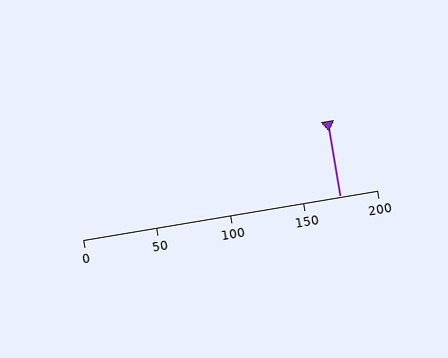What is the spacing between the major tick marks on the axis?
The major ticks are spaced 50 apart.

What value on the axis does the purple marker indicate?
The marker indicates approximately 175.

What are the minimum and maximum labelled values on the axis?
The axis runs from 0 to 200.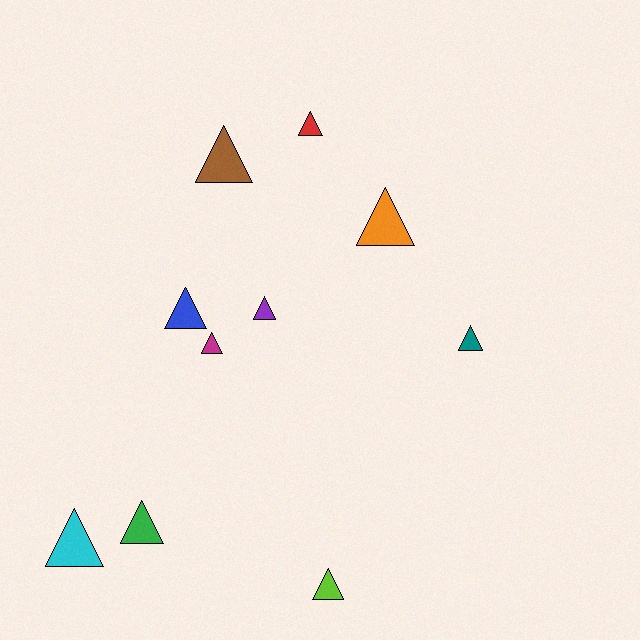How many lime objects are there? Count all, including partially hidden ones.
There is 1 lime object.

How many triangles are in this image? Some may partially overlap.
There are 10 triangles.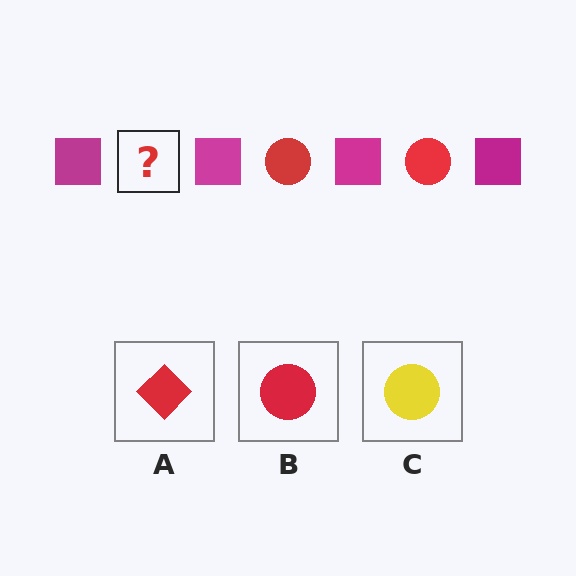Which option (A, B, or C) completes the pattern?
B.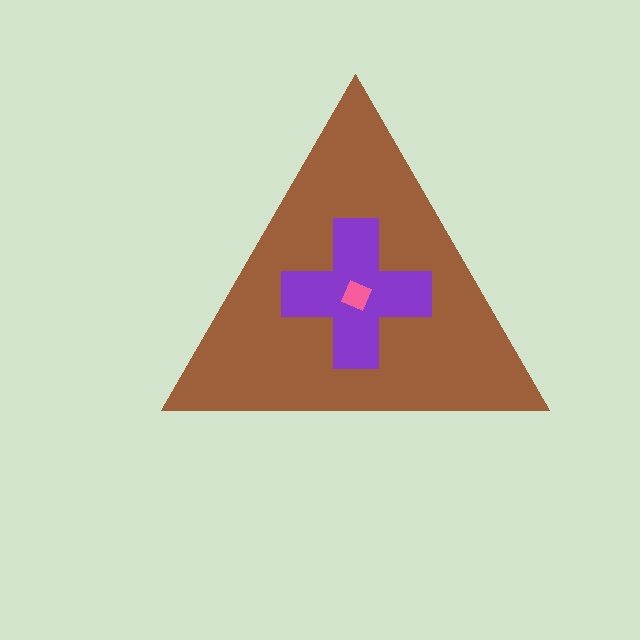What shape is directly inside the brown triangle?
The purple cross.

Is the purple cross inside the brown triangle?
Yes.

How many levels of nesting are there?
3.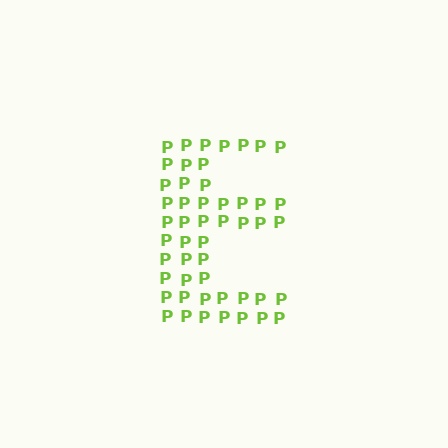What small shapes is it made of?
It is made of small letter P's.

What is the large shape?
The large shape is the letter E.